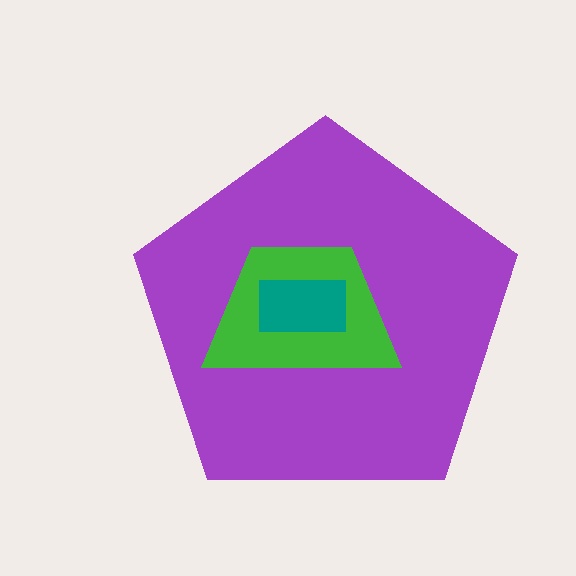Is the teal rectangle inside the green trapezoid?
Yes.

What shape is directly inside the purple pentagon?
The green trapezoid.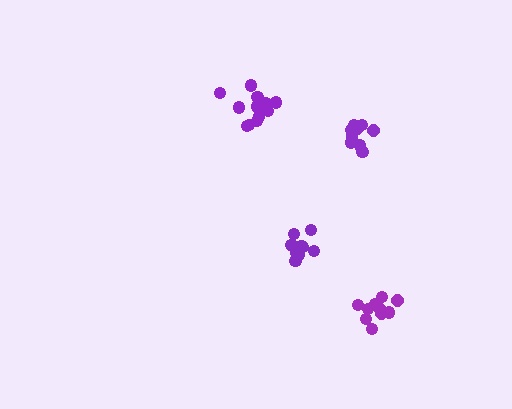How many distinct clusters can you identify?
There are 4 distinct clusters.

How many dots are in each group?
Group 1: 10 dots, Group 2: 12 dots, Group 3: 11 dots, Group 4: 10 dots (43 total).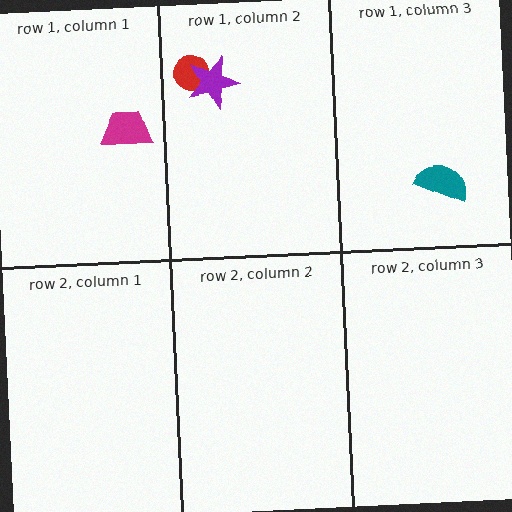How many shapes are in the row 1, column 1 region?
1.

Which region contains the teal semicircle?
The row 1, column 3 region.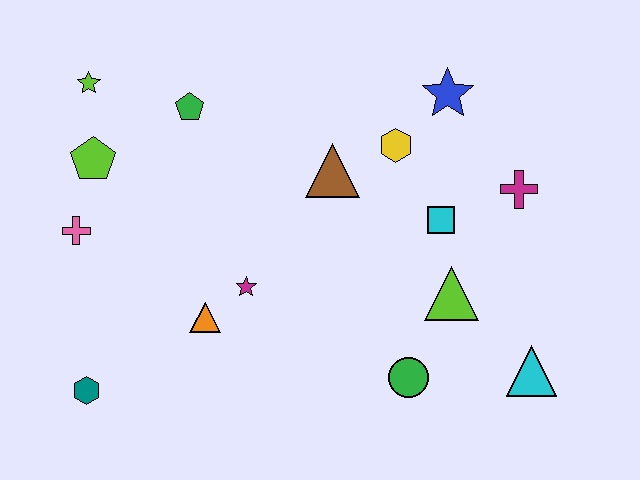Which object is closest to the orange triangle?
The magenta star is closest to the orange triangle.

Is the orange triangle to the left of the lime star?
No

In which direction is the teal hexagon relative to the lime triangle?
The teal hexagon is to the left of the lime triangle.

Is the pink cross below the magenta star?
No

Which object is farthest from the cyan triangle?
The lime star is farthest from the cyan triangle.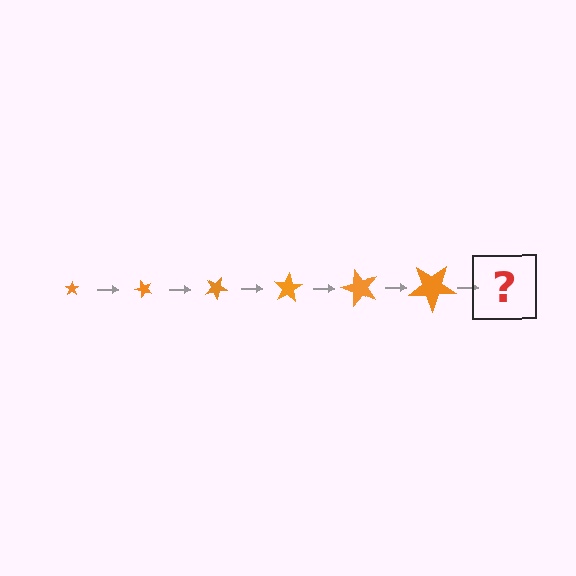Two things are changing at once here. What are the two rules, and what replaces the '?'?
The two rules are that the star grows larger each step and it rotates 50 degrees each step. The '?' should be a star, larger than the previous one and rotated 300 degrees from the start.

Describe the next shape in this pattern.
It should be a star, larger than the previous one and rotated 300 degrees from the start.